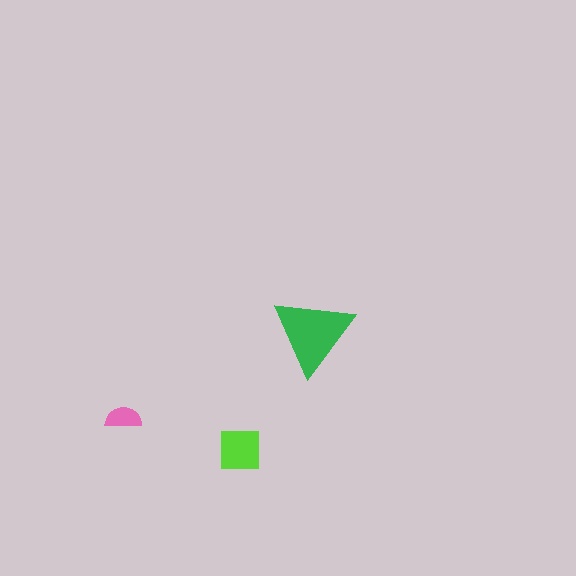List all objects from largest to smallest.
The green triangle, the lime square, the pink semicircle.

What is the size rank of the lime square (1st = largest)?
2nd.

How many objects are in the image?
There are 3 objects in the image.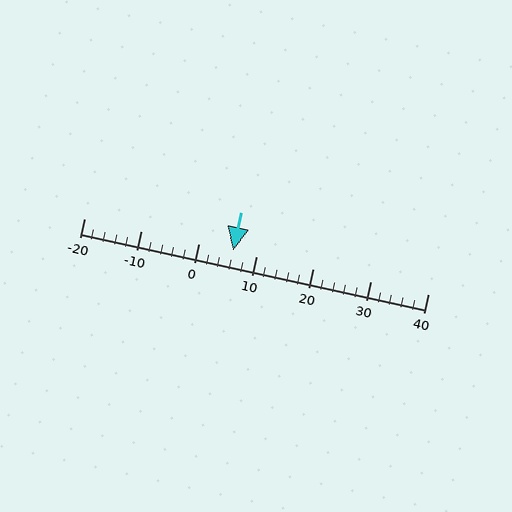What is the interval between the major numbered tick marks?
The major tick marks are spaced 10 units apart.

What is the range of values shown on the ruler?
The ruler shows values from -20 to 40.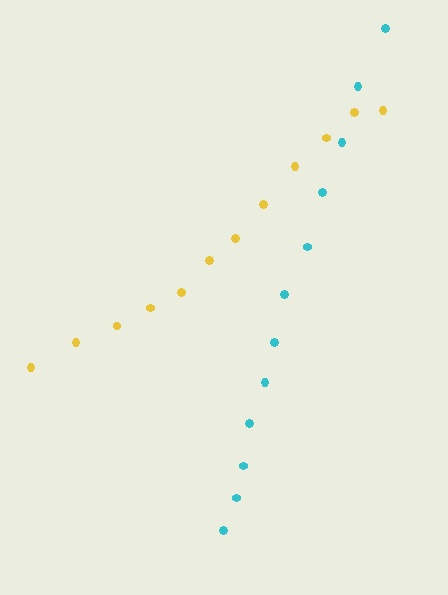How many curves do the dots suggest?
There are 2 distinct paths.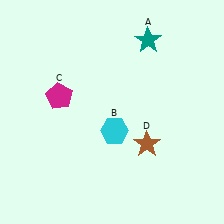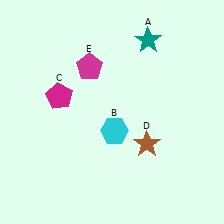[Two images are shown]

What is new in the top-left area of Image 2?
A magenta pentagon (E) was added in the top-left area of Image 2.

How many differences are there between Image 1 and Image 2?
There is 1 difference between the two images.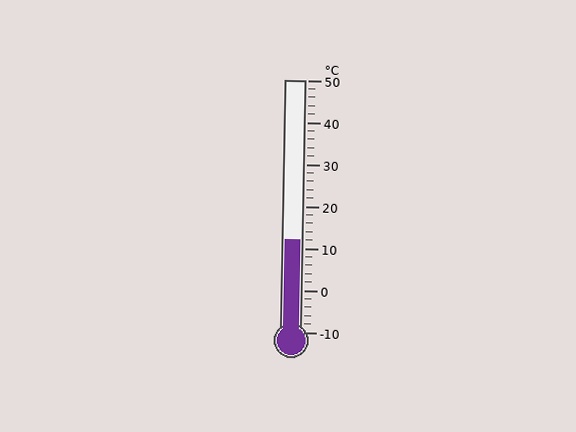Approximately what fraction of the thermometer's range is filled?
The thermometer is filled to approximately 35% of its range.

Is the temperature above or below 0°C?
The temperature is above 0°C.